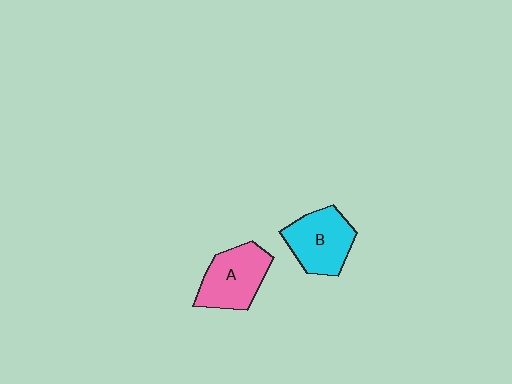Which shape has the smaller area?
Shape B (cyan).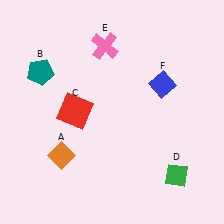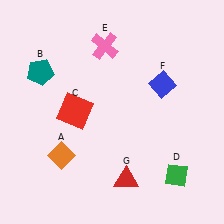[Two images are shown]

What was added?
A red triangle (G) was added in Image 2.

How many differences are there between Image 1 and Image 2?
There is 1 difference between the two images.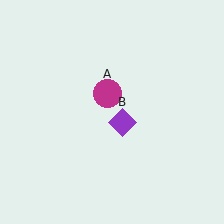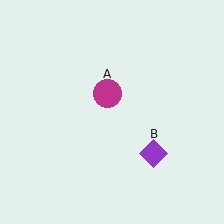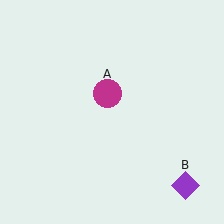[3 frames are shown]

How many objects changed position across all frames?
1 object changed position: purple diamond (object B).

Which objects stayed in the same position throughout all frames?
Magenta circle (object A) remained stationary.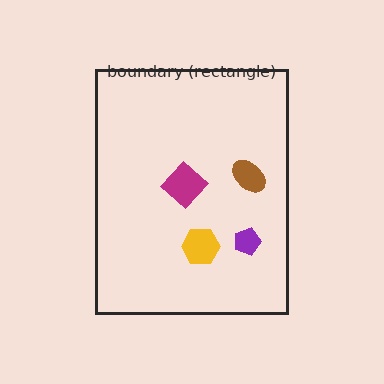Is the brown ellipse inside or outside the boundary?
Inside.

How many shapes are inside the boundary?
4 inside, 0 outside.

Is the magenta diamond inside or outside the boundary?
Inside.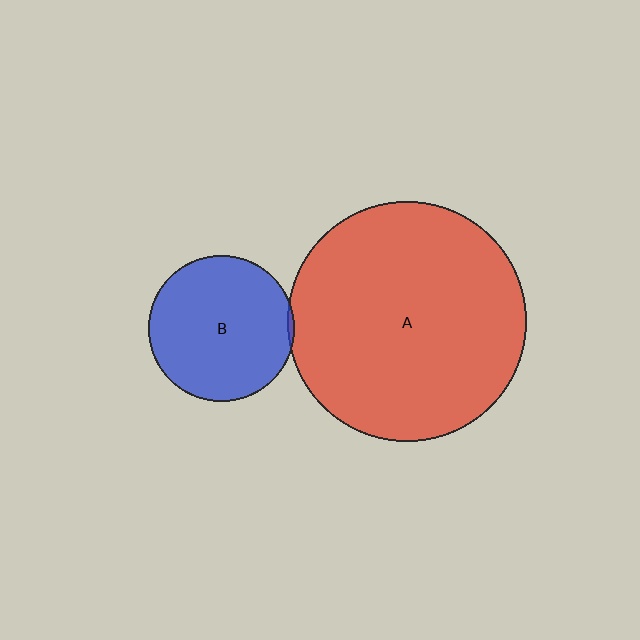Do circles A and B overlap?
Yes.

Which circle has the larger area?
Circle A (red).